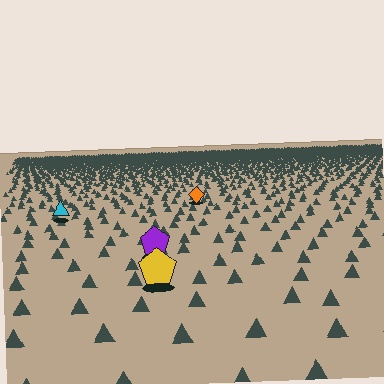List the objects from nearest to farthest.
From nearest to farthest: the yellow pentagon, the purple pentagon, the cyan triangle, the orange diamond.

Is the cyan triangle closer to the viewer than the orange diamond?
Yes. The cyan triangle is closer — you can tell from the texture gradient: the ground texture is coarser near it.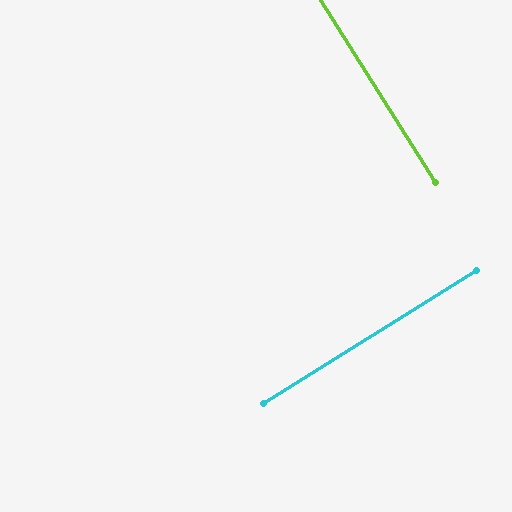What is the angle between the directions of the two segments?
Approximately 90 degrees.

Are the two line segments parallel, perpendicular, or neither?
Perpendicular — they meet at approximately 90°.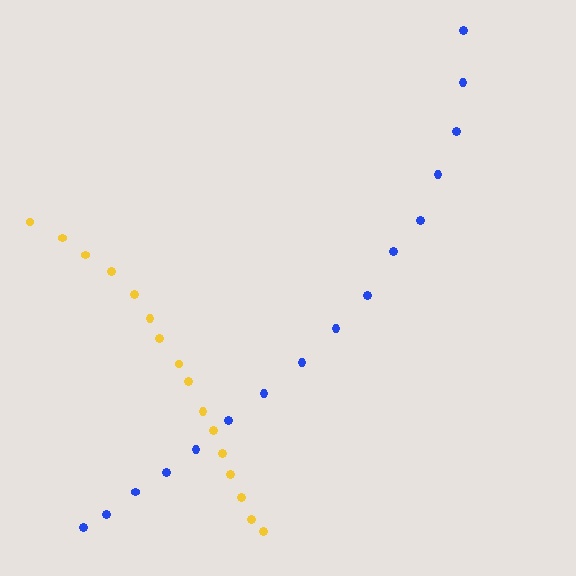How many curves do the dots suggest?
There are 2 distinct paths.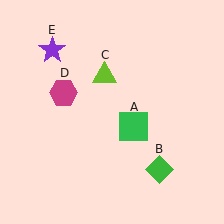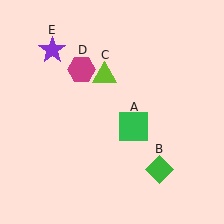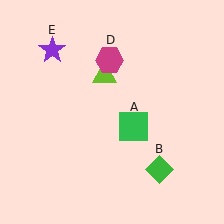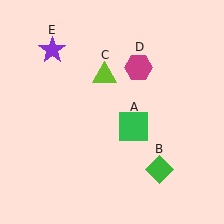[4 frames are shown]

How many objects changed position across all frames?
1 object changed position: magenta hexagon (object D).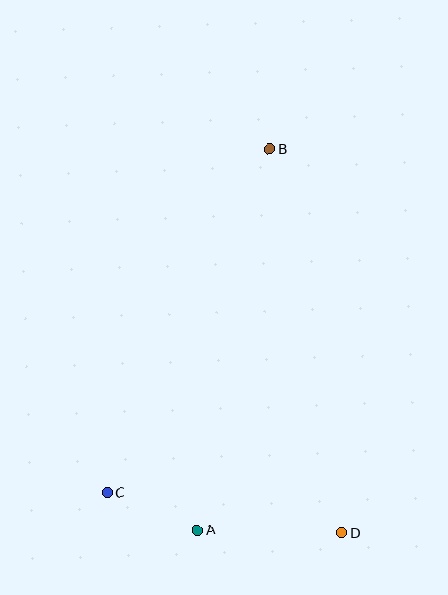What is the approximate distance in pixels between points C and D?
The distance between C and D is approximately 237 pixels.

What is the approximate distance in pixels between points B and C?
The distance between B and C is approximately 380 pixels.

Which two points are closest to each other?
Points A and C are closest to each other.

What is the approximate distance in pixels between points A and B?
The distance between A and B is approximately 388 pixels.